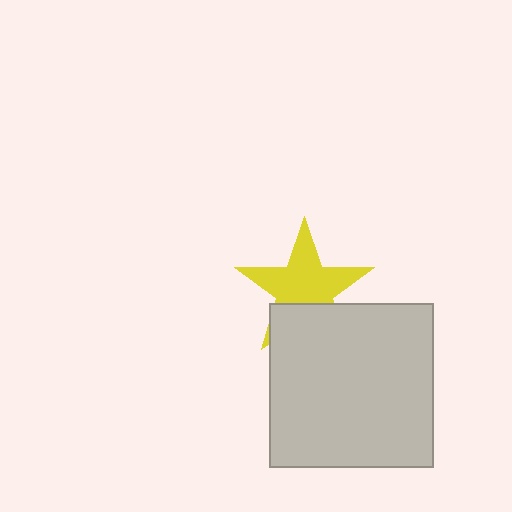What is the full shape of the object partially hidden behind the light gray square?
The partially hidden object is a yellow star.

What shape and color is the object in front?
The object in front is a light gray square.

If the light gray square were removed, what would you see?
You would see the complete yellow star.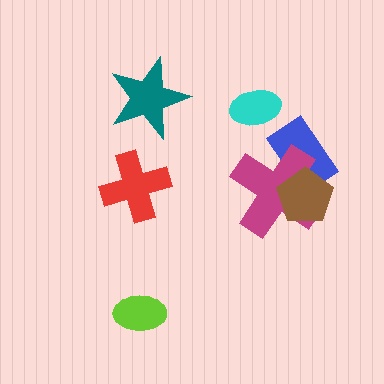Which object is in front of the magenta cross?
The brown pentagon is in front of the magenta cross.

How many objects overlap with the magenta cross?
2 objects overlap with the magenta cross.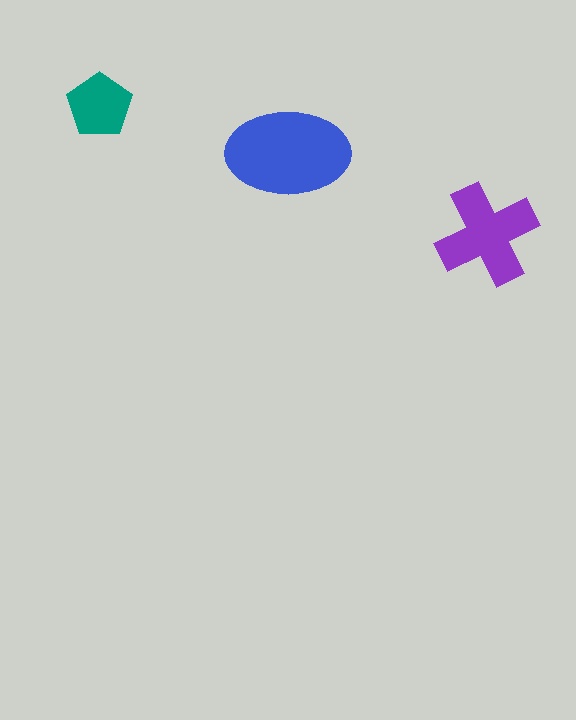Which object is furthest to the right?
The purple cross is rightmost.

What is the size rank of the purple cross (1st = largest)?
2nd.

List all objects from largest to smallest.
The blue ellipse, the purple cross, the teal pentagon.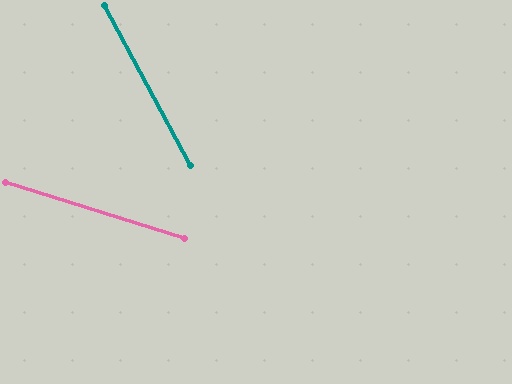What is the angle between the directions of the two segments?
Approximately 44 degrees.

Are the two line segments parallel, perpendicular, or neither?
Neither parallel nor perpendicular — they differ by about 44°.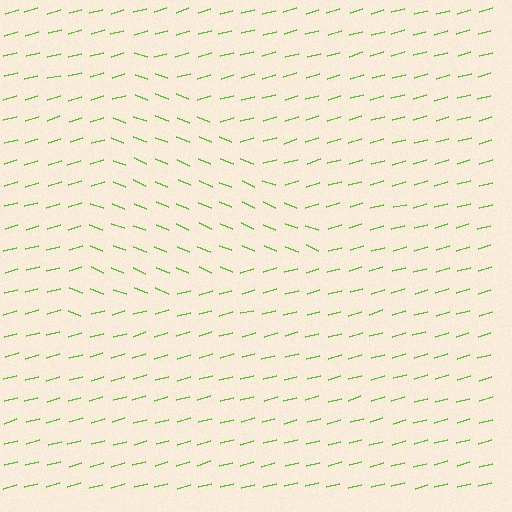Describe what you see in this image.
The image is filled with small lime line segments. A triangle region in the image has lines oriented differently from the surrounding lines, creating a visible texture boundary.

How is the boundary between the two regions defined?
The boundary is defined purely by a change in line orientation (approximately 38 degrees difference). All lines are the same color and thickness.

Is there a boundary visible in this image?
Yes, there is a texture boundary formed by a change in line orientation.